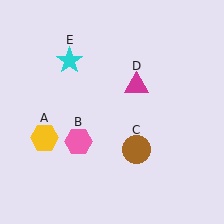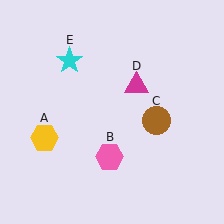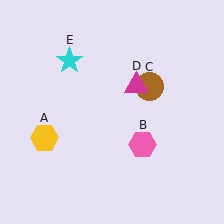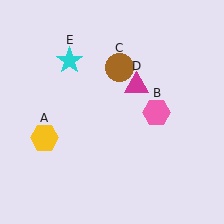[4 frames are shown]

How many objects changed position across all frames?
2 objects changed position: pink hexagon (object B), brown circle (object C).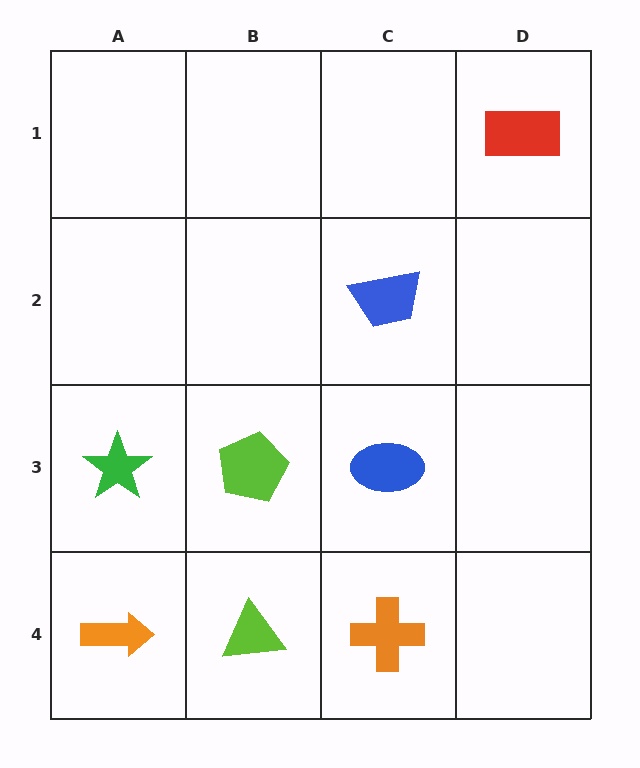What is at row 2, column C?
A blue trapezoid.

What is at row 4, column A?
An orange arrow.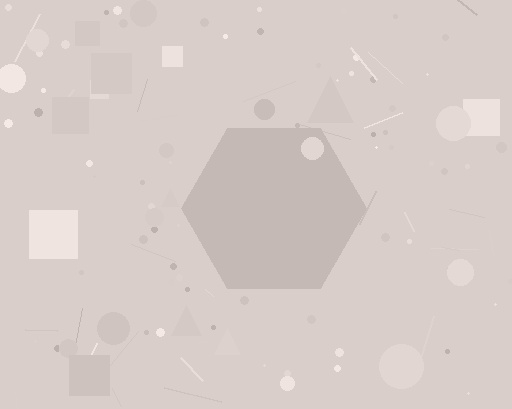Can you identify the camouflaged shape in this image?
The camouflaged shape is a hexagon.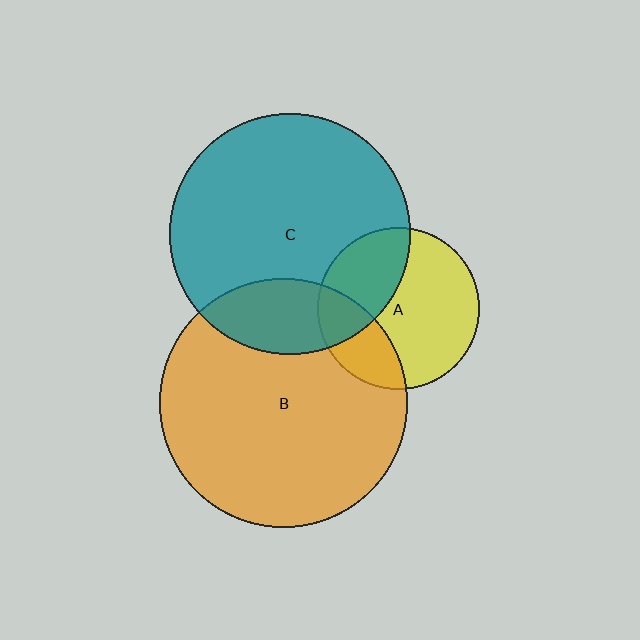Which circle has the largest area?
Circle B (orange).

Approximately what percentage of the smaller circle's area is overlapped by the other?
Approximately 20%.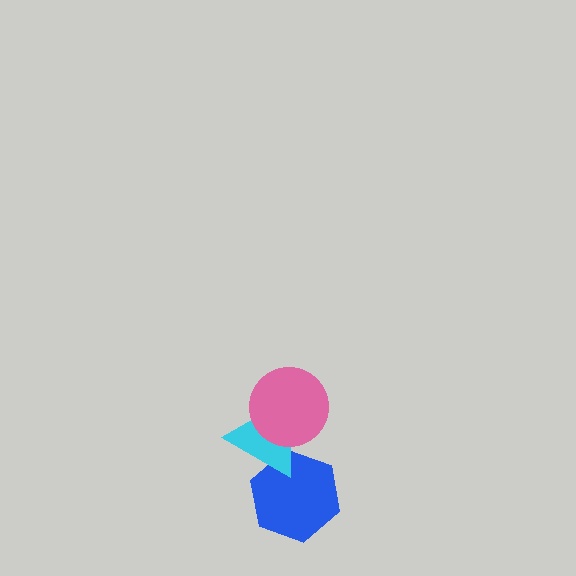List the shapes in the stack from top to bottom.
From top to bottom: the pink circle, the cyan triangle, the blue hexagon.